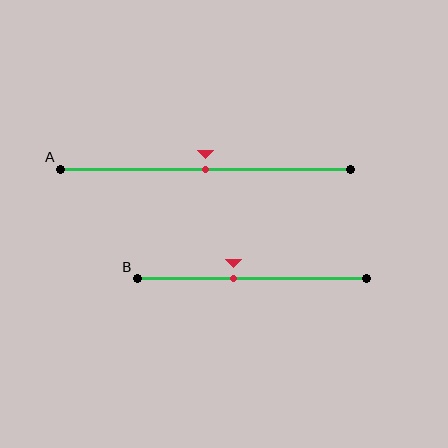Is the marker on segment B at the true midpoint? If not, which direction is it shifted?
No, the marker on segment B is shifted to the left by about 8% of the segment length.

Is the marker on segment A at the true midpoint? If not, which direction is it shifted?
Yes, the marker on segment A is at the true midpoint.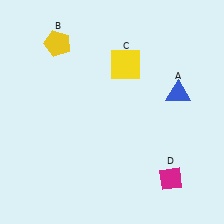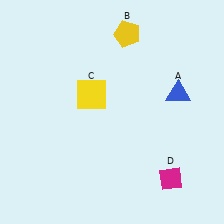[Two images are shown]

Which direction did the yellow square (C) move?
The yellow square (C) moved left.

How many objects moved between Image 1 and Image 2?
2 objects moved between the two images.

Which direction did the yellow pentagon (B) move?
The yellow pentagon (B) moved right.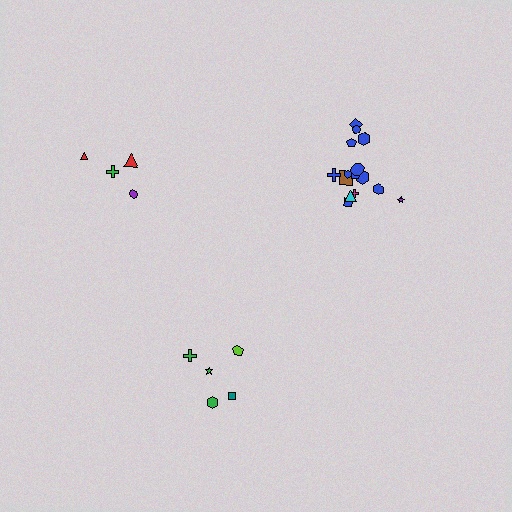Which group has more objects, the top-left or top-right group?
The top-right group.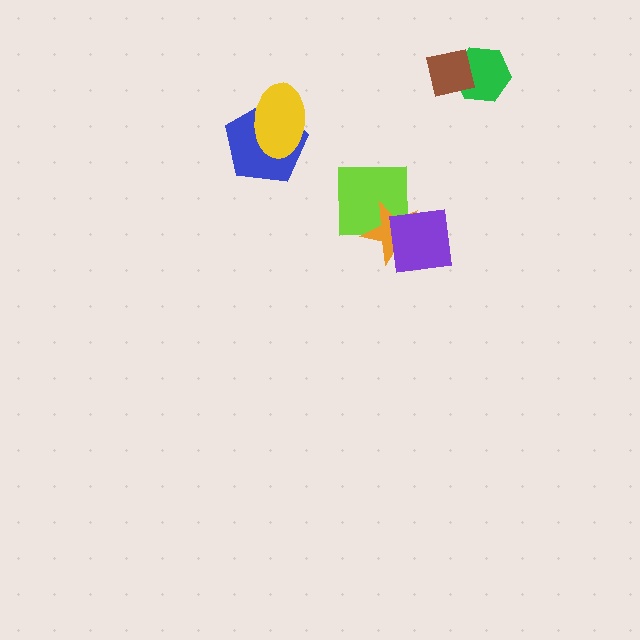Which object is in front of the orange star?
The purple square is in front of the orange star.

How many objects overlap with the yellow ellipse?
1 object overlaps with the yellow ellipse.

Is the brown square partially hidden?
No, no other shape covers it.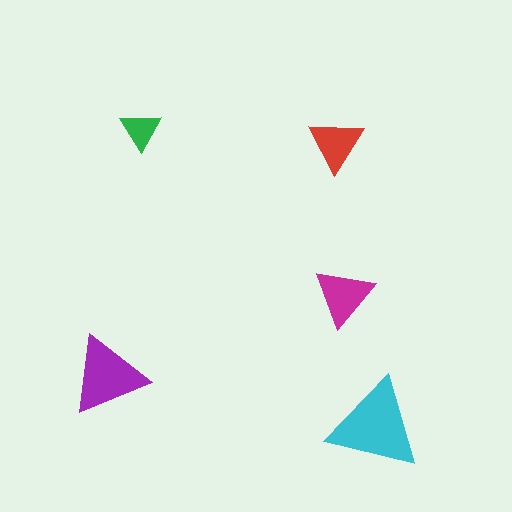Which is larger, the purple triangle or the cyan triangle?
The cyan one.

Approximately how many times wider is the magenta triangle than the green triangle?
About 1.5 times wider.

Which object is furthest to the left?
The purple triangle is leftmost.